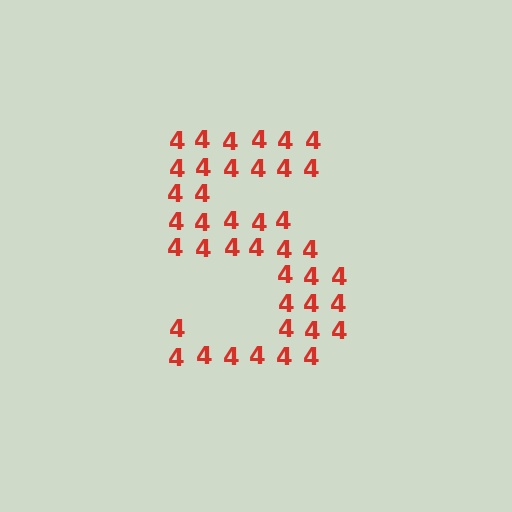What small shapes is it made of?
It is made of small digit 4's.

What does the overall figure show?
The overall figure shows the digit 5.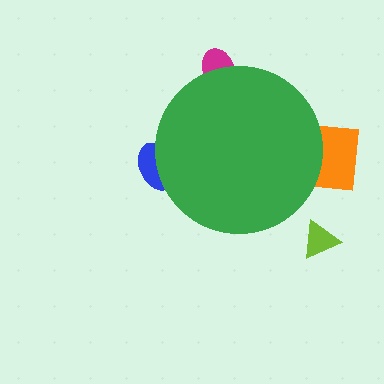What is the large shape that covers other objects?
A green circle.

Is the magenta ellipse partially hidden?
Yes, the magenta ellipse is partially hidden behind the green circle.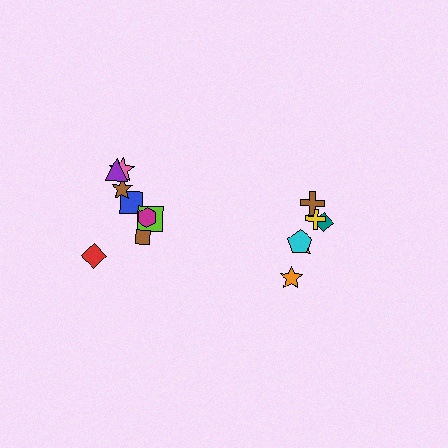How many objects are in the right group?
There are 6 objects.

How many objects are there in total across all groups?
There are 14 objects.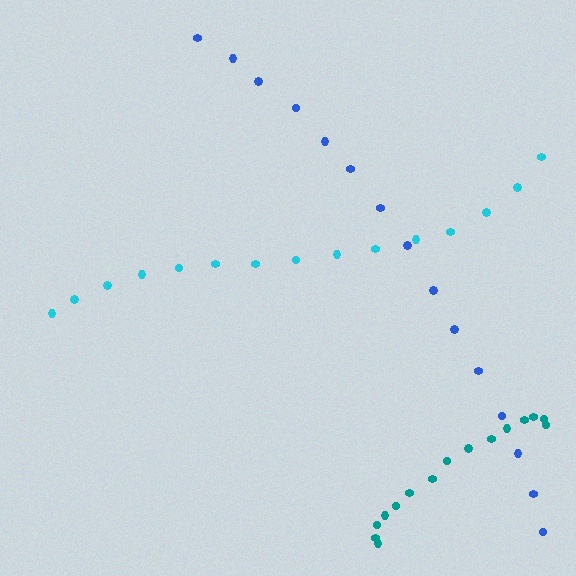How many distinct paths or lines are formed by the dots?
There are 3 distinct paths.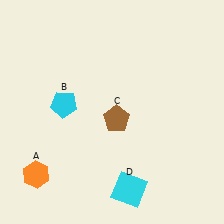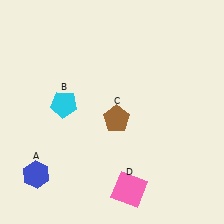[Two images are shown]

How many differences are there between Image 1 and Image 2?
There are 2 differences between the two images.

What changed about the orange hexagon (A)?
In Image 1, A is orange. In Image 2, it changed to blue.